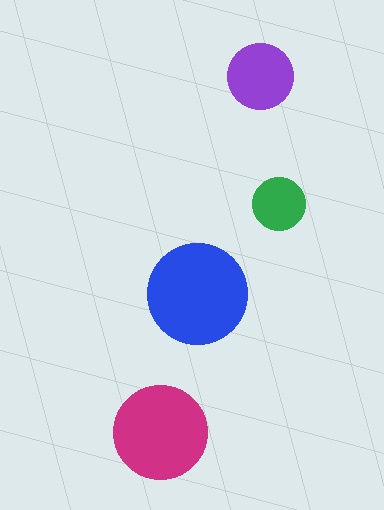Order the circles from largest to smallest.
the blue one, the magenta one, the purple one, the green one.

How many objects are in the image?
There are 4 objects in the image.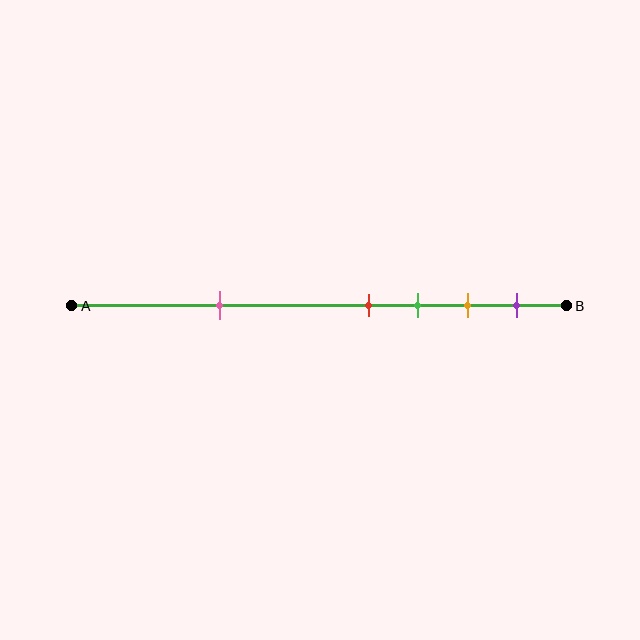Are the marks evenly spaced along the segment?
No, the marks are not evenly spaced.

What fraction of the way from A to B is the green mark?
The green mark is approximately 70% (0.7) of the way from A to B.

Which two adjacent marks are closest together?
The red and green marks are the closest adjacent pair.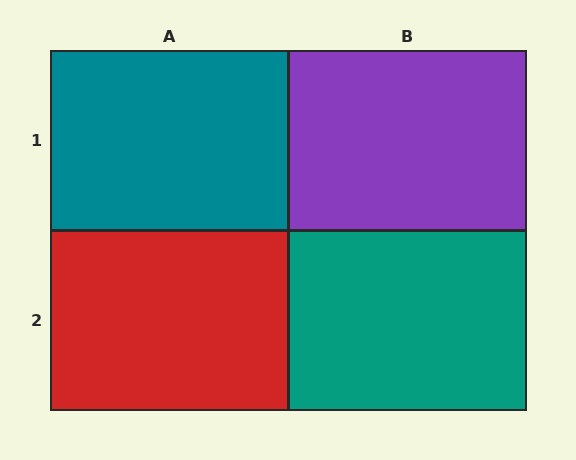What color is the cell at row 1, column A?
Teal.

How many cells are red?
1 cell is red.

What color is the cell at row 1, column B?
Purple.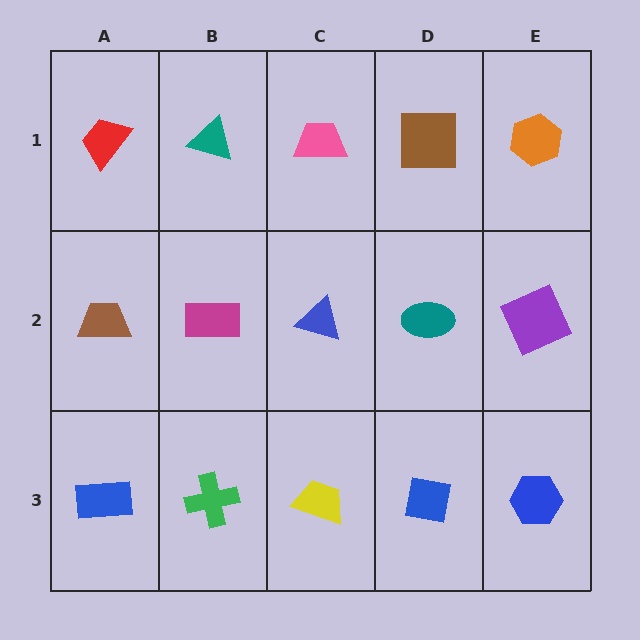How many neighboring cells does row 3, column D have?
3.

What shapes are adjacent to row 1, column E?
A purple square (row 2, column E), a brown square (row 1, column D).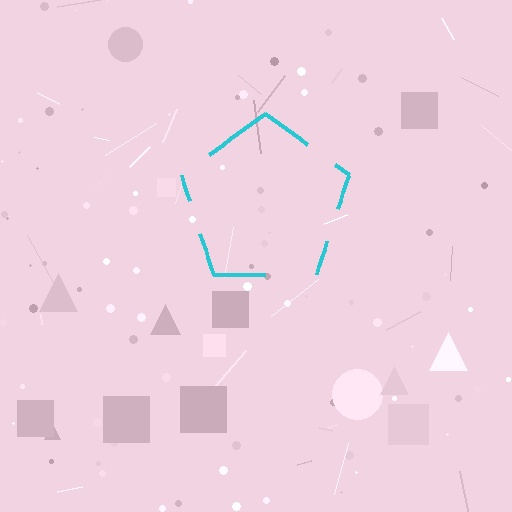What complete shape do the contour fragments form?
The contour fragments form a pentagon.